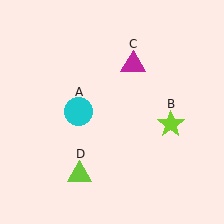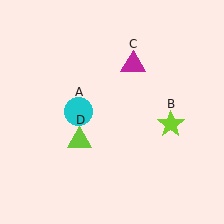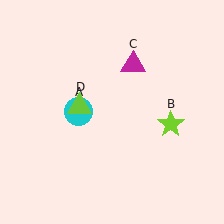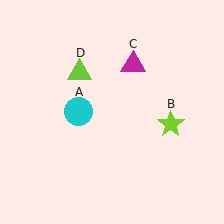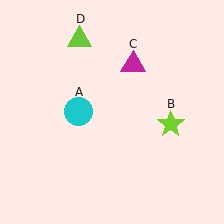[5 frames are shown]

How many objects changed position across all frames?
1 object changed position: lime triangle (object D).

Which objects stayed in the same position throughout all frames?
Cyan circle (object A) and lime star (object B) and magenta triangle (object C) remained stationary.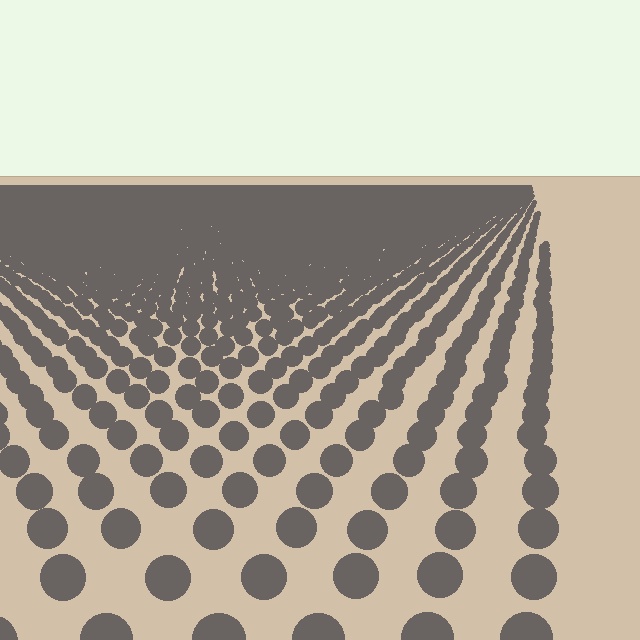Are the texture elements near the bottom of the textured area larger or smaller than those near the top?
Larger. Near the bottom, elements are closer to the viewer and appear at a bigger on-screen size.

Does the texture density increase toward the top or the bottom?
Density increases toward the top.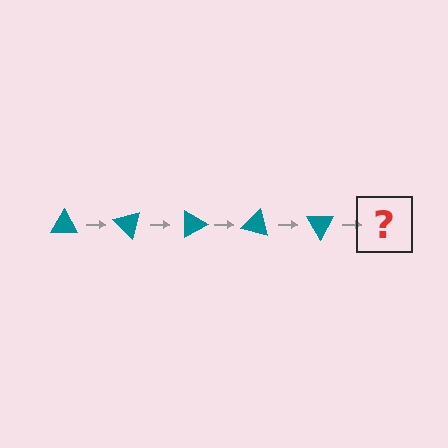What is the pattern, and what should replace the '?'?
The pattern is that the triangle rotates 45 degrees each step. The '?' should be a teal triangle rotated 225 degrees.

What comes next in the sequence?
The next element should be a teal triangle rotated 225 degrees.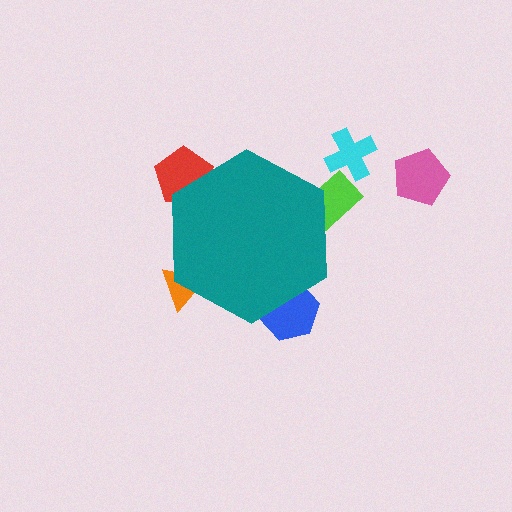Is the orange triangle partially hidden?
Yes, the orange triangle is partially hidden behind the teal hexagon.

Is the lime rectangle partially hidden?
Yes, the lime rectangle is partially hidden behind the teal hexagon.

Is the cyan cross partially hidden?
No, the cyan cross is fully visible.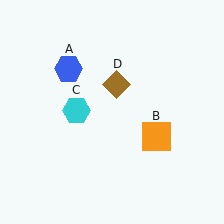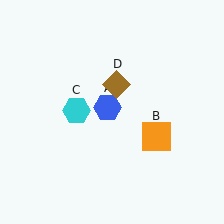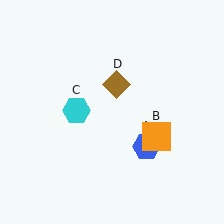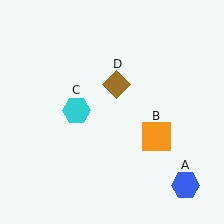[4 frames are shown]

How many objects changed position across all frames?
1 object changed position: blue hexagon (object A).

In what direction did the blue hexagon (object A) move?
The blue hexagon (object A) moved down and to the right.